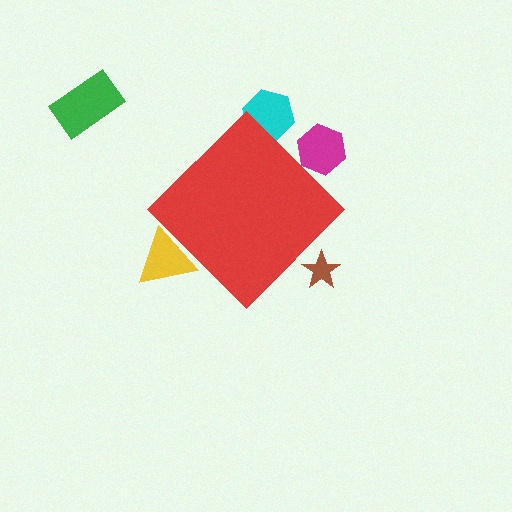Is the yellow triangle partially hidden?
Yes, the yellow triangle is partially hidden behind the red diamond.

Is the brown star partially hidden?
Yes, the brown star is partially hidden behind the red diamond.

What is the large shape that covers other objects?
A red diamond.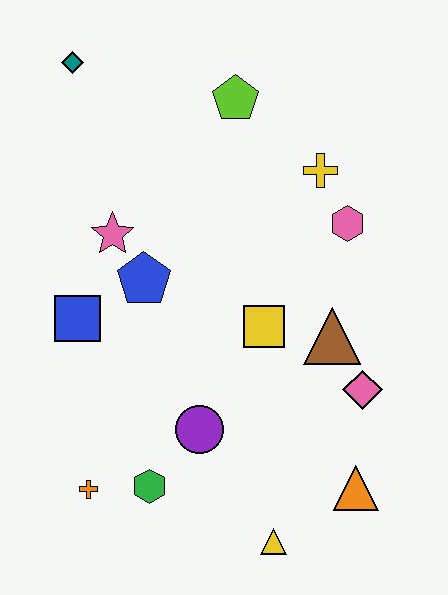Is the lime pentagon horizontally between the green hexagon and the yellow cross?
Yes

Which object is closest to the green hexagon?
The orange cross is closest to the green hexagon.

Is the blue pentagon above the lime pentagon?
No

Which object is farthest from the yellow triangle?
The teal diamond is farthest from the yellow triangle.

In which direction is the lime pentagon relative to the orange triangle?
The lime pentagon is above the orange triangle.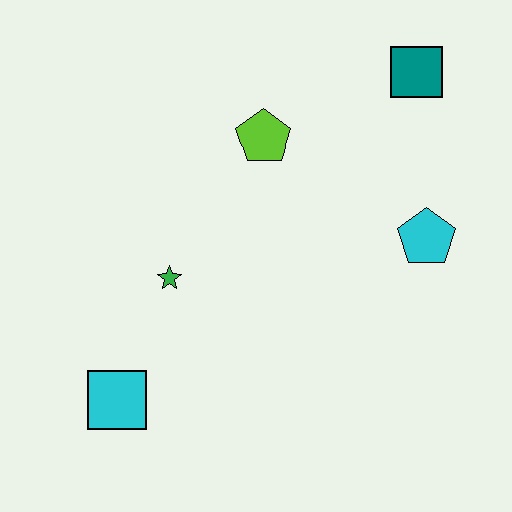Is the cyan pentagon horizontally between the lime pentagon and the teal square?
No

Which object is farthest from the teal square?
The cyan square is farthest from the teal square.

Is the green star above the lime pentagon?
No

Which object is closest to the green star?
The cyan square is closest to the green star.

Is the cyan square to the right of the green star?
No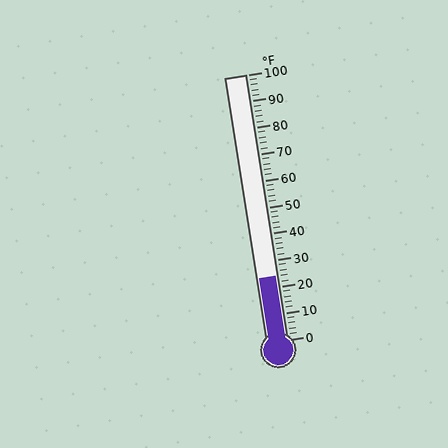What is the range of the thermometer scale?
The thermometer scale ranges from 0°F to 100°F.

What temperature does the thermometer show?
The thermometer shows approximately 24°F.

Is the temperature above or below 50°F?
The temperature is below 50°F.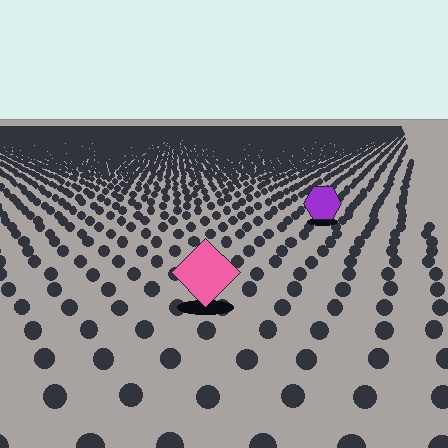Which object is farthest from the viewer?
The purple hexagon is farthest from the viewer. It appears smaller and the ground texture around it is denser.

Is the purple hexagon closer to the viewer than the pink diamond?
No. The pink diamond is closer — you can tell from the texture gradient: the ground texture is coarser near it.